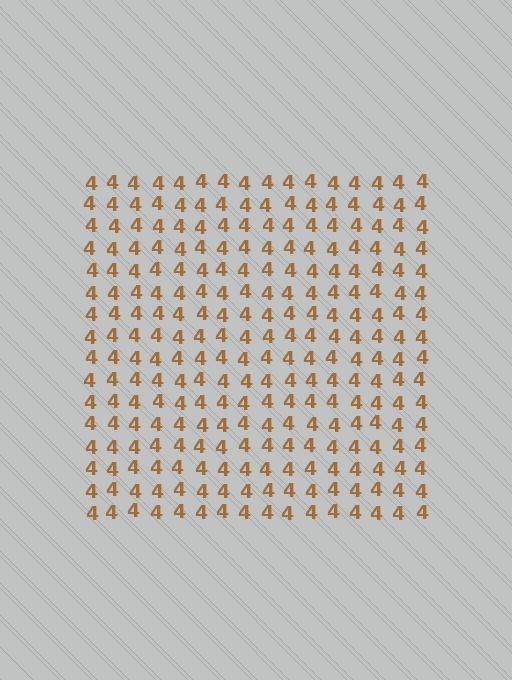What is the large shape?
The large shape is a square.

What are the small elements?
The small elements are digit 4's.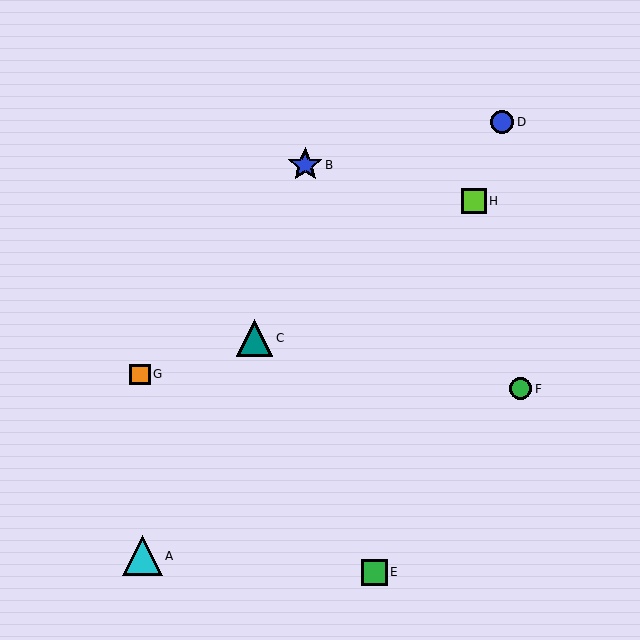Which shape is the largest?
The cyan triangle (labeled A) is the largest.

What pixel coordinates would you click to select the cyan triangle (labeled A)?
Click at (142, 556) to select the cyan triangle A.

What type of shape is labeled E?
Shape E is a green square.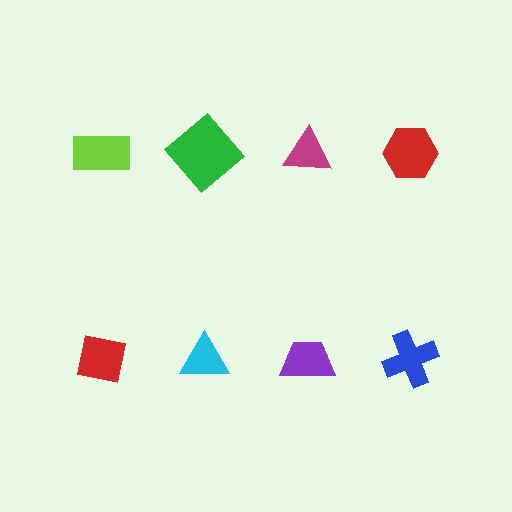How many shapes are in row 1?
4 shapes.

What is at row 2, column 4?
A blue cross.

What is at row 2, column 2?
A cyan triangle.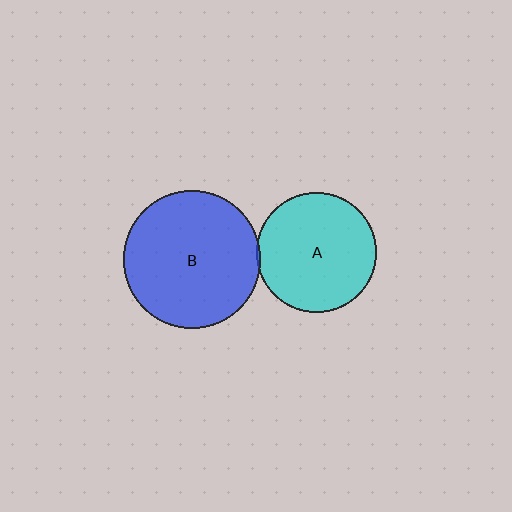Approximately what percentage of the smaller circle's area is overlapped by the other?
Approximately 5%.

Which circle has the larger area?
Circle B (blue).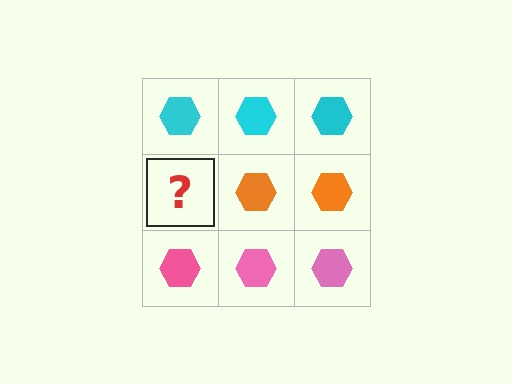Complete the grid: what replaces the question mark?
The question mark should be replaced with an orange hexagon.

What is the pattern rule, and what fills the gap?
The rule is that each row has a consistent color. The gap should be filled with an orange hexagon.